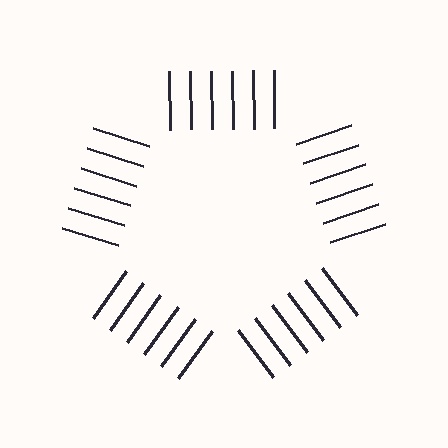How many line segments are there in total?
30 — 6 along each of the 5 edges.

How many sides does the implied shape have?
5 sides — the line-ends trace a pentagon.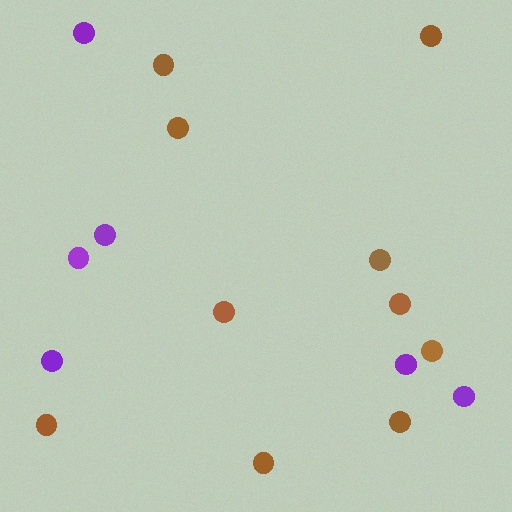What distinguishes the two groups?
There are 2 groups: one group of brown circles (10) and one group of purple circles (6).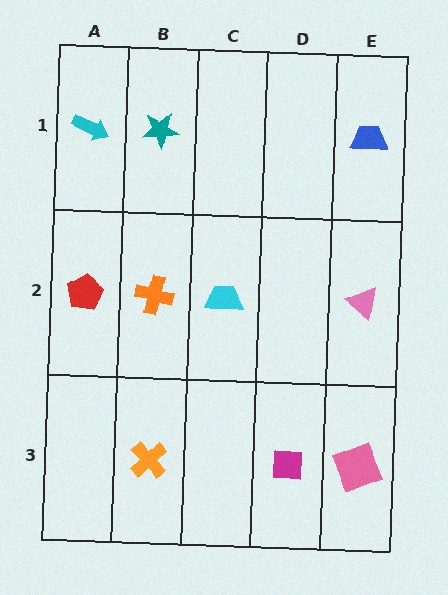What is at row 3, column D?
A magenta square.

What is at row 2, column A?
A red pentagon.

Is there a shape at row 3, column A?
No, that cell is empty.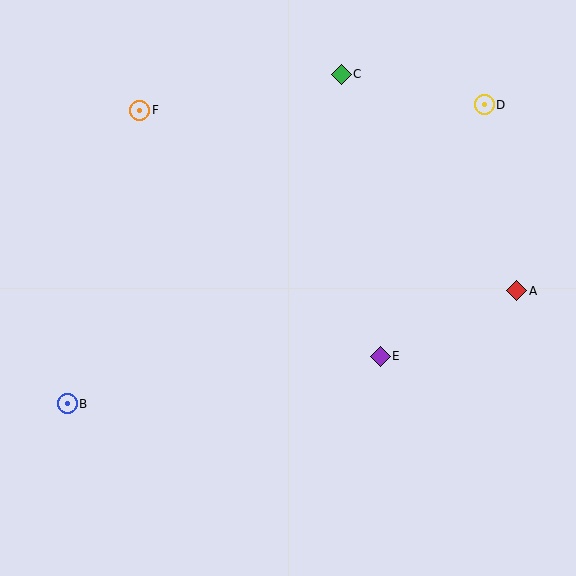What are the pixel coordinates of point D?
Point D is at (484, 105).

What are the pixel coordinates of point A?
Point A is at (517, 291).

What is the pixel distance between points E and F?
The distance between E and F is 344 pixels.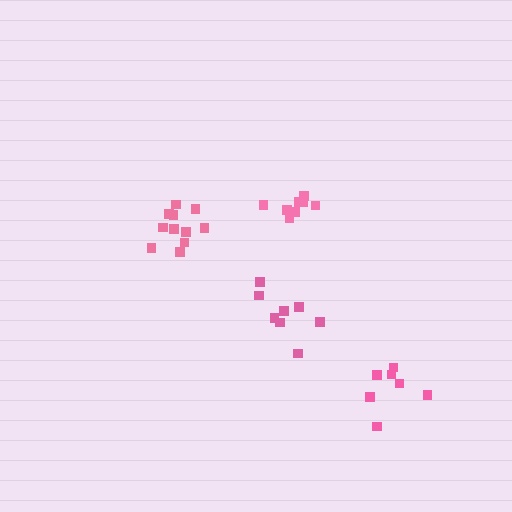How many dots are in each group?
Group 1: 11 dots, Group 2: 7 dots, Group 3: 8 dots, Group 4: 8 dots (34 total).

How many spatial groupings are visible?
There are 4 spatial groupings.